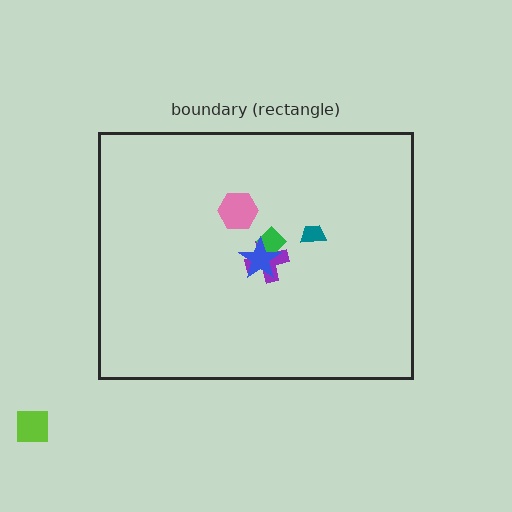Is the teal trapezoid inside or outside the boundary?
Inside.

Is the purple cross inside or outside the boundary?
Inside.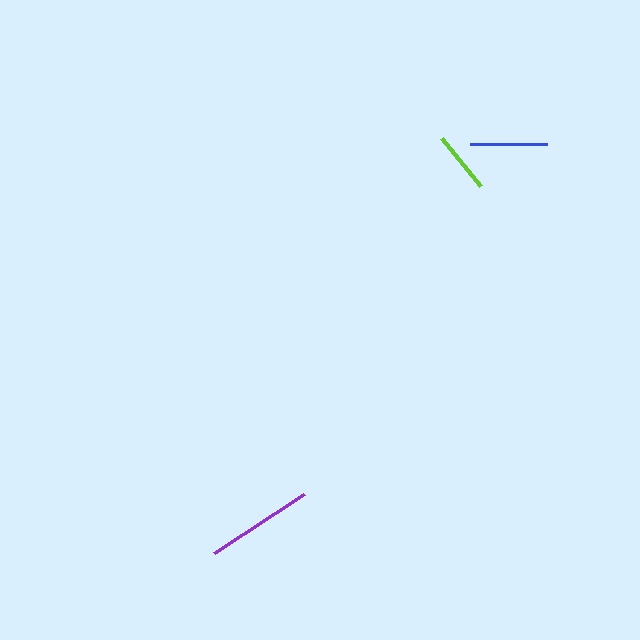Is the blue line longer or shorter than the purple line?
The purple line is longer than the blue line.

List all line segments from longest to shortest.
From longest to shortest: purple, blue, lime.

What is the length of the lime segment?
The lime segment is approximately 61 pixels long.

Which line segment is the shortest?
The lime line is the shortest at approximately 61 pixels.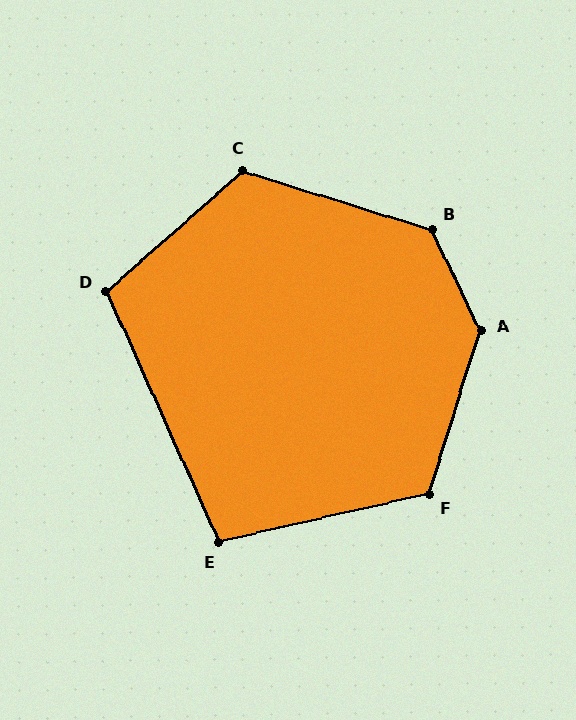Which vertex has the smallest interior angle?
E, at approximately 101 degrees.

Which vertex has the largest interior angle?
A, at approximately 137 degrees.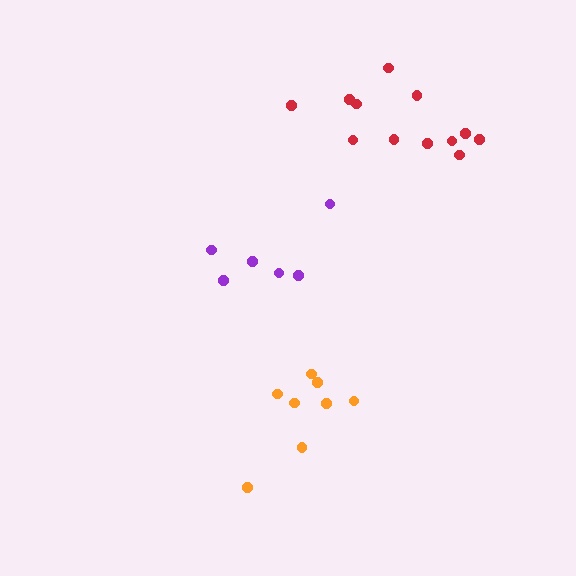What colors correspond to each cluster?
The clusters are colored: orange, red, purple.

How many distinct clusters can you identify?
There are 3 distinct clusters.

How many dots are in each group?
Group 1: 8 dots, Group 2: 12 dots, Group 3: 6 dots (26 total).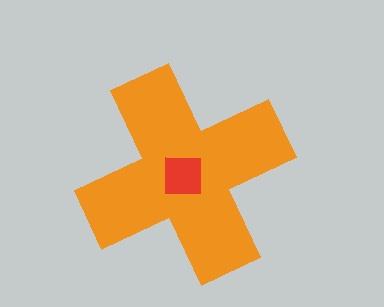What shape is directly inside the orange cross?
The red square.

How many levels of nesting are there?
2.